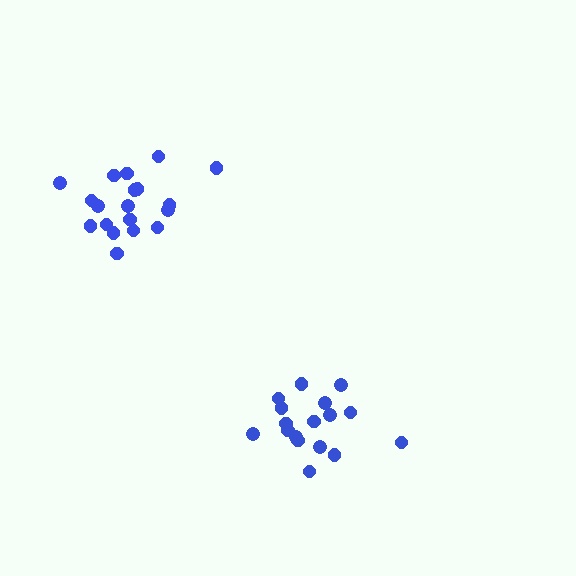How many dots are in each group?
Group 1: 17 dots, Group 2: 19 dots (36 total).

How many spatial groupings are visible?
There are 2 spatial groupings.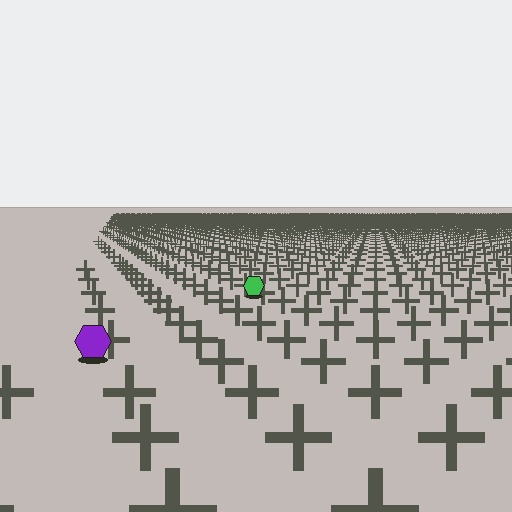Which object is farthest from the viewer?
The green hexagon is farthest from the viewer. It appears smaller and the ground texture around it is denser.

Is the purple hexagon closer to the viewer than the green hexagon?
Yes. The purple hexagon is closer — you can tell from the texture gradient: the ground texture is coarser near it.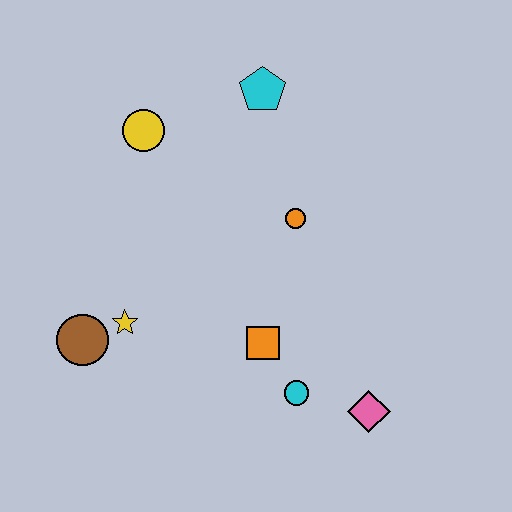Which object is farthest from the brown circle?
The cyan pentagon is farthest from the brown circle.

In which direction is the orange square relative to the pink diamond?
The orange square is to the left of the pink diamond.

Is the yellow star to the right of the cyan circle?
No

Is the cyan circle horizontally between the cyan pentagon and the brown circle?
No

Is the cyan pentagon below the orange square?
No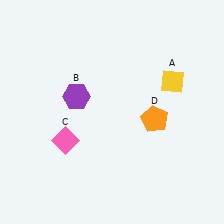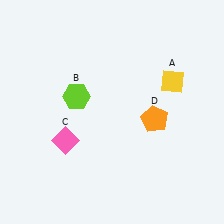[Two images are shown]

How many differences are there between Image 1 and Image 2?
There is 1 difference between the two images.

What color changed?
The hexagon (B) changed from purple in Image 1 to lime in Image 2.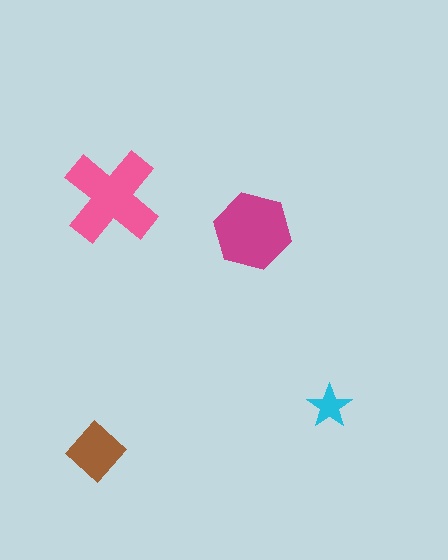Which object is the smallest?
The cyan star.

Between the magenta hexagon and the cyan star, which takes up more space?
The magenta hexagon.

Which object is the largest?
The pink cross.